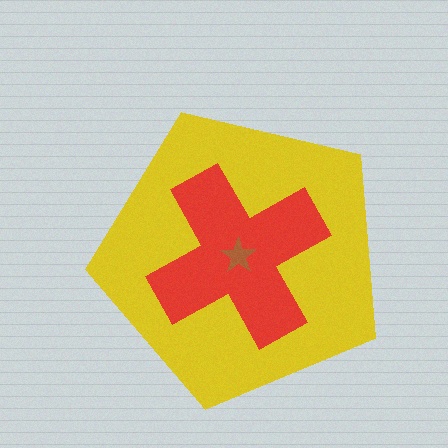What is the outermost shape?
The yellow pentagon.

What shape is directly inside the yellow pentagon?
The red cross.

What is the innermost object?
The brown star.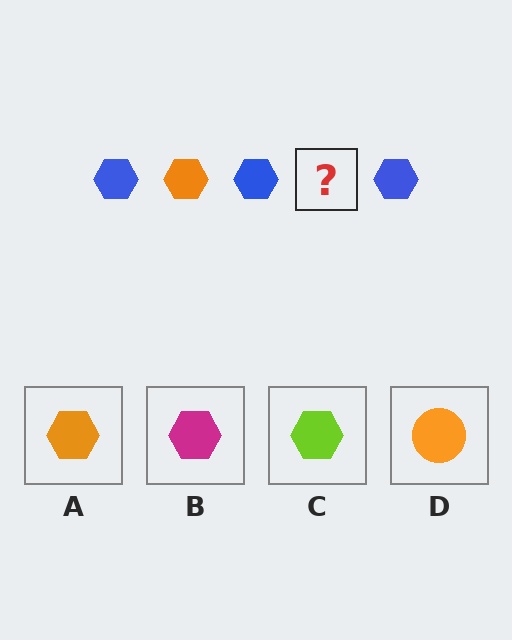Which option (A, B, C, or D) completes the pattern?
A.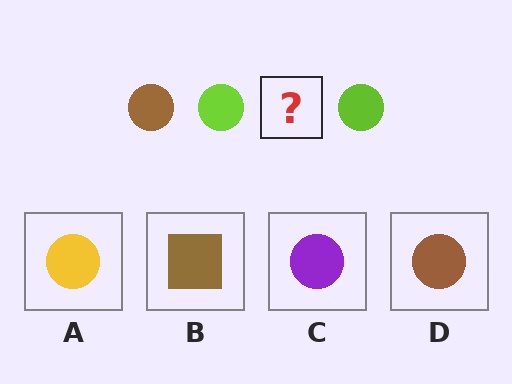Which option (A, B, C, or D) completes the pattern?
D.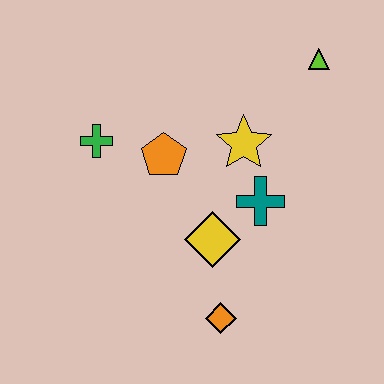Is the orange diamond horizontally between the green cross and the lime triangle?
Yes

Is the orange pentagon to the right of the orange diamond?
No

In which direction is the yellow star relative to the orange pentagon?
The yellow star is to the right of the orange pentagon.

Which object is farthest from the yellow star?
The orange diamond is farthest from the yellow star.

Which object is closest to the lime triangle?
The yellow star is closest to the lime triangle.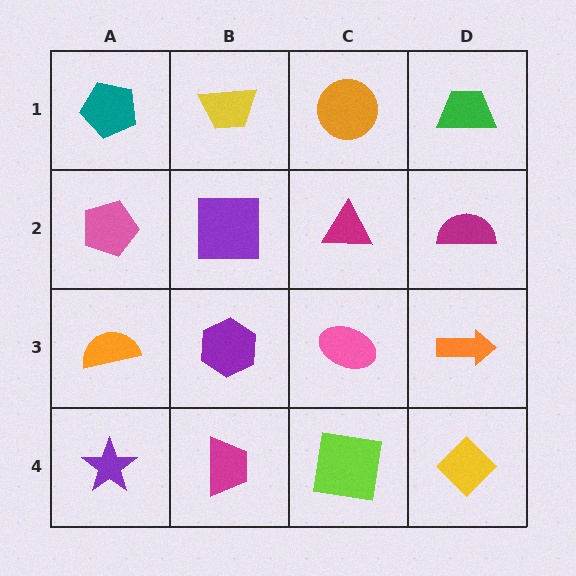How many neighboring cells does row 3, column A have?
3.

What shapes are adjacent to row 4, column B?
A purple hexagon (row 3, column B), a purple star (row 4, column A), a lime square (row 4, column C).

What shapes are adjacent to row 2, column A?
A teal pentagon (row 1, column A), an orange semicircle (row 3, column A), a purple square (row 2, column B).